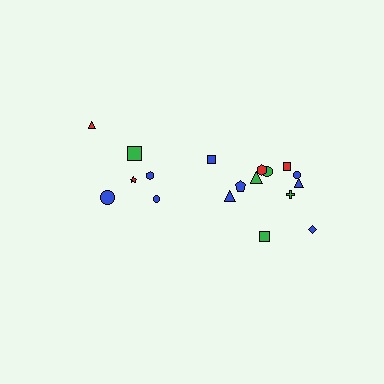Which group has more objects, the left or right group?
The right group.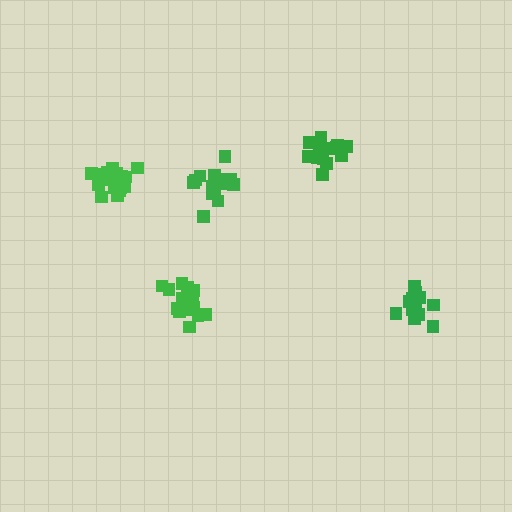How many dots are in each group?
Group 1: 16 dots, Group 2: 14 dots, Group 3: 15 dots, Group 4: 13 dots, Group 5: 17 dots (75 total).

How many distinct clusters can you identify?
There are 5 distinct clusters.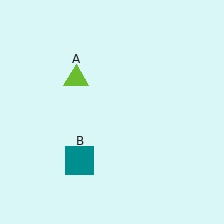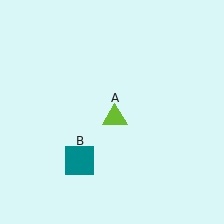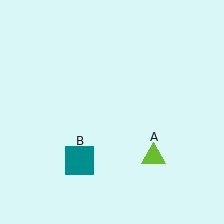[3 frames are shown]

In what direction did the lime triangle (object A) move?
The lime triangle (object A) moved down and to the right.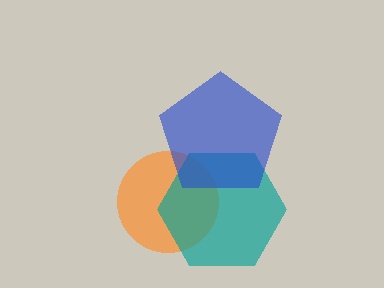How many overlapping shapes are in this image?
There are 3 overlapping shapes in the image.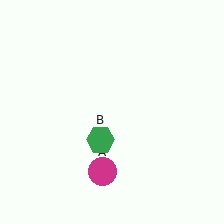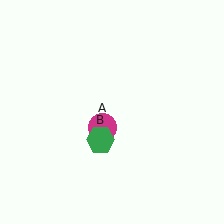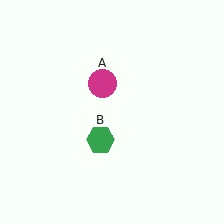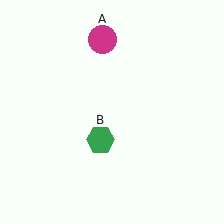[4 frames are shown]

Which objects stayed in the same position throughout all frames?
Green hexagon (object B) remained stationary.